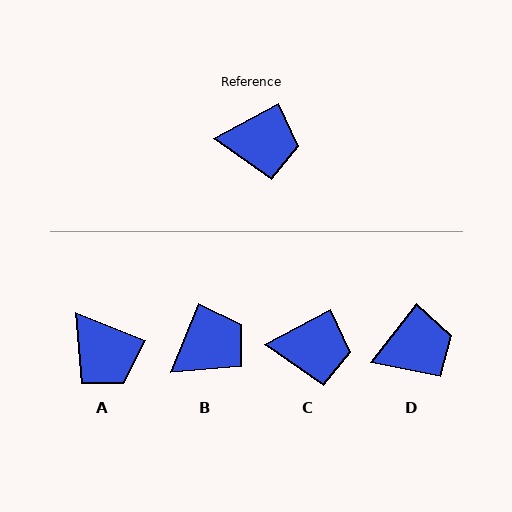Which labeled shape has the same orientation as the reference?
C.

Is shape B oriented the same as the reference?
No, it is off by about 40 degrees.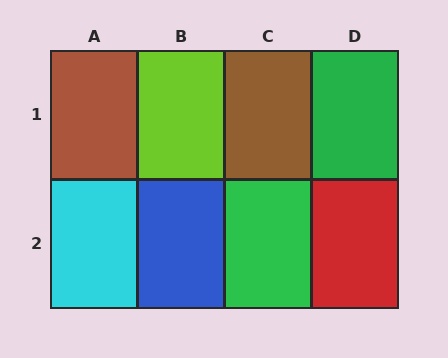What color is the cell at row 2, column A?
Cyan.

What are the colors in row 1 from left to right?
Brown, lime, brown, green.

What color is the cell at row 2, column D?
Red.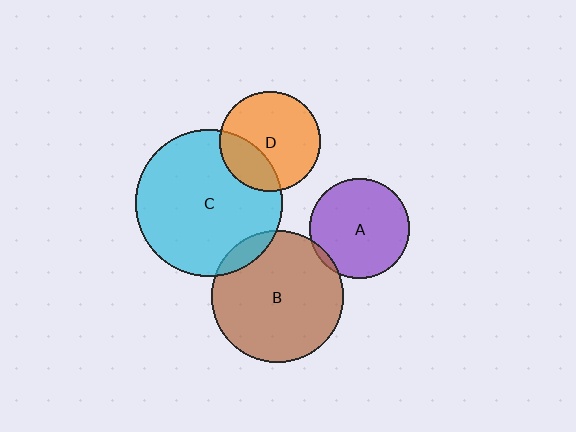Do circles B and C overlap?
Yes.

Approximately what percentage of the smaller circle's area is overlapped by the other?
Approximately 10%.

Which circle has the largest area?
Circle C (cyan).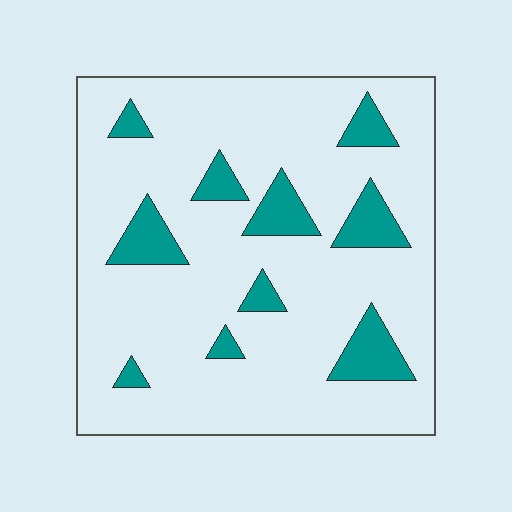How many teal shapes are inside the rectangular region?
10.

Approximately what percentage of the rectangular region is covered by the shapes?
Approximately 15%.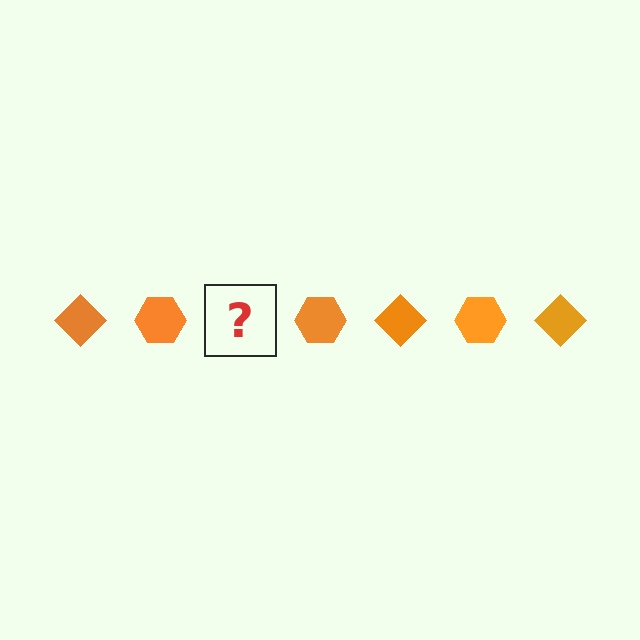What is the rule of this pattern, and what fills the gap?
The rule is that the pattern cycles through diamond, hexagon shapes in orange. The gap should be filled with an orange diamond.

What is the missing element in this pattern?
The missing element is an orange diamond.